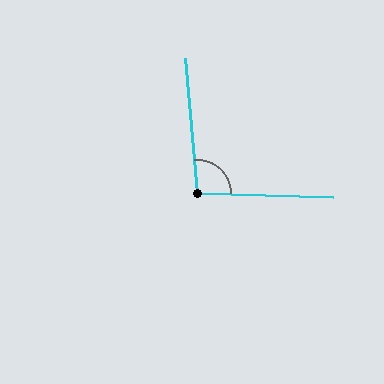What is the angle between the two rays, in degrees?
Approximately 96 degrees.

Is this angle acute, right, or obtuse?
It is obtuse.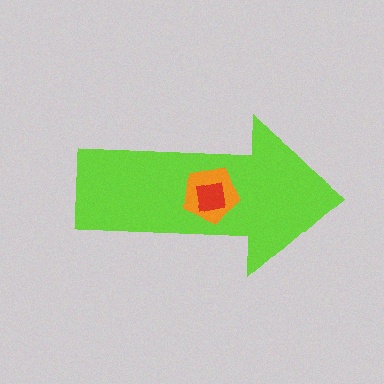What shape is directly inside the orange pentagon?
The red square.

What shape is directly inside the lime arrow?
The orange pentagon.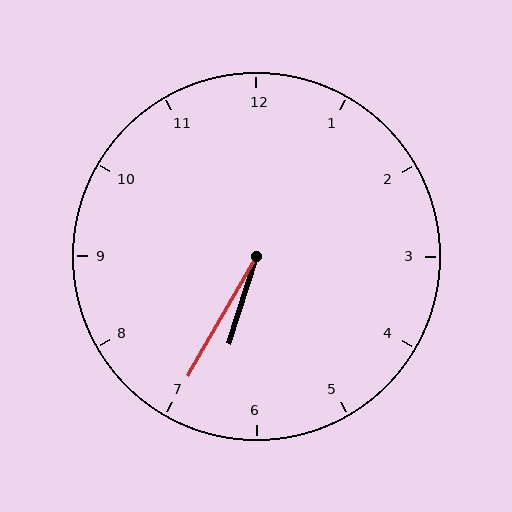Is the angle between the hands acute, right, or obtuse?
It is acute.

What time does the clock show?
6:35.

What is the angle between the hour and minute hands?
Approximately 12 degrees.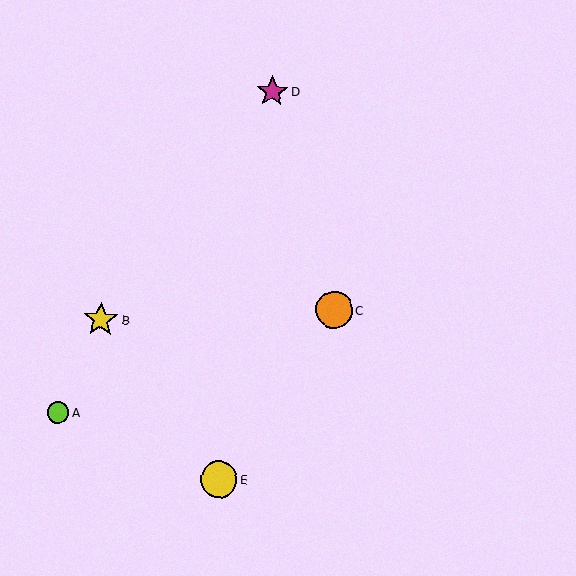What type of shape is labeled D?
Shape D is a magenta star.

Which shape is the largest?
The orange circle (labeled C) is the largest.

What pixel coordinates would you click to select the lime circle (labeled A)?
Click at (58, 412) to select the lime circle A.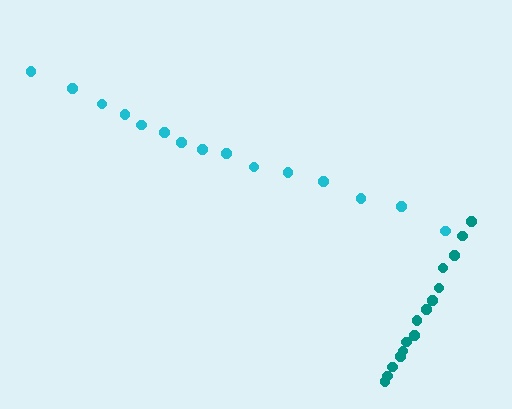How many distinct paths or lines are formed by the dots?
There are 2 distinct paths.